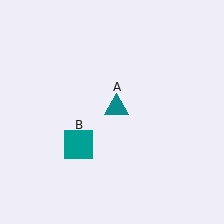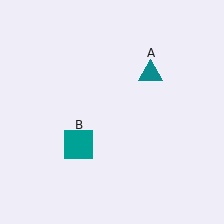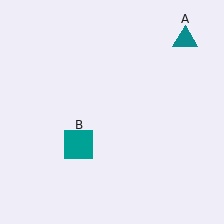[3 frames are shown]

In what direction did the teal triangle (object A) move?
The teal triangle (object A) moved up and to the right.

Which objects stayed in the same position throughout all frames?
Teal square (object B) remained stationary.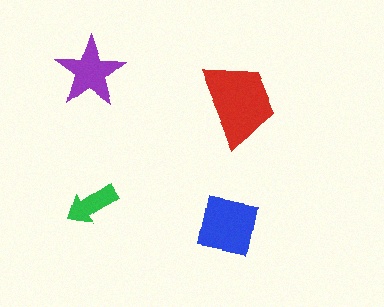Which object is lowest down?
The blue square is bottommost.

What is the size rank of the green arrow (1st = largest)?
4th.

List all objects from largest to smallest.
The red trapezoid, the blue square, the purple star, the green arrow.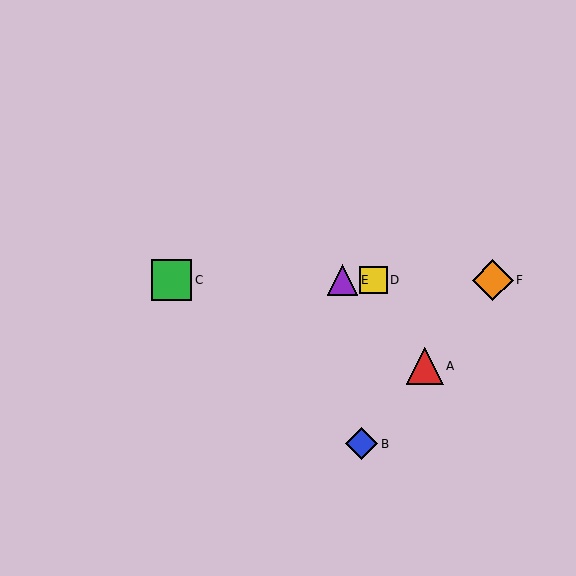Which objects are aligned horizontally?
Objects C, D, E, F are aligned horizontally.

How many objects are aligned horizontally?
4 objects (C, D, E, F) are aligned horizontally.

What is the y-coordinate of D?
Object D is at y≈280.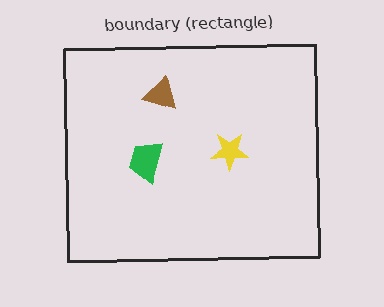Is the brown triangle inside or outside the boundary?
Inside.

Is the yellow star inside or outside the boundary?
Inside.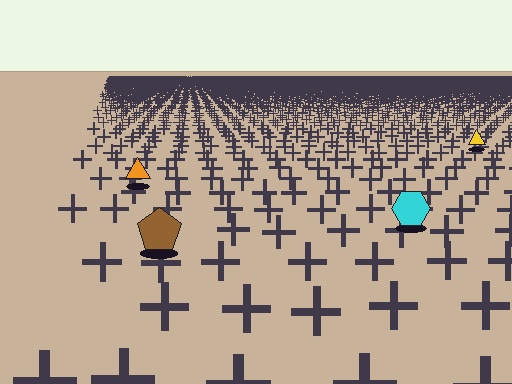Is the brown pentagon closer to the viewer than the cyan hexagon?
Yes. The brown pentagon is closer — you can tell from the texture gradient: the ground texture is coarser near it.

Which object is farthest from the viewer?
The yellow triangle is farthest from the viewer. It appears smaller and the ground texture around it is denser.